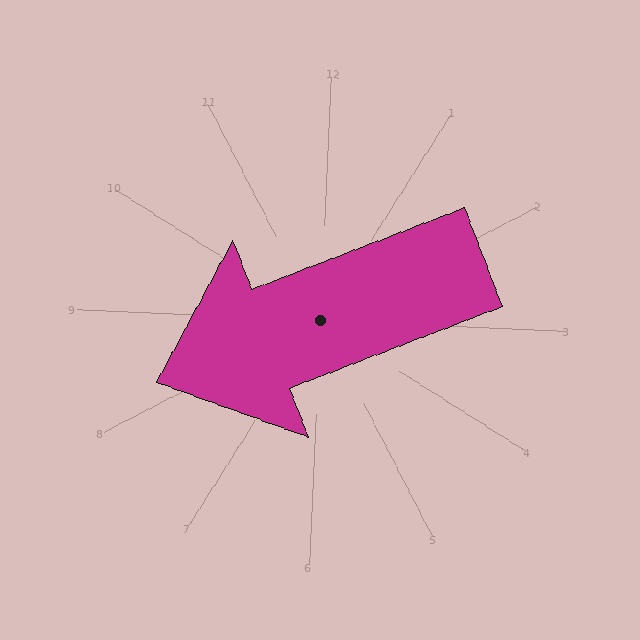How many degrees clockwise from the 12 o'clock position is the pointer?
Approximately 246 degrees.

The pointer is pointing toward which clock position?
Roughly 8 o'clock.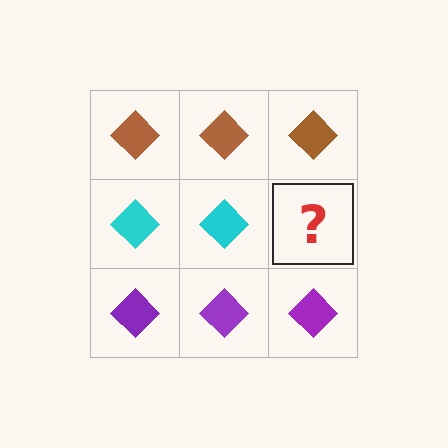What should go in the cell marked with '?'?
The missing cell should contain a cyan diamond.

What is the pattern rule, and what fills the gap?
The rule is that each row has a consistent color. The gap should be filled with a cyan diamond.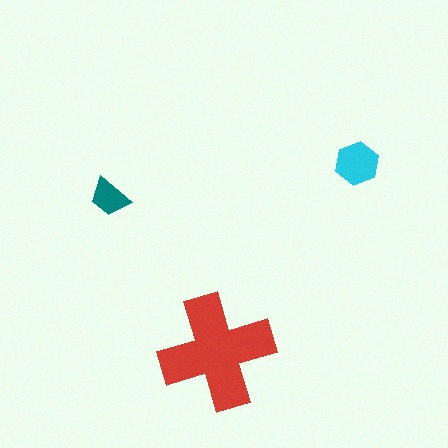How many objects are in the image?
There are 3 objects in the image.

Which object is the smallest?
The teal trapezoid.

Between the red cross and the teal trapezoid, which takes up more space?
The red cross.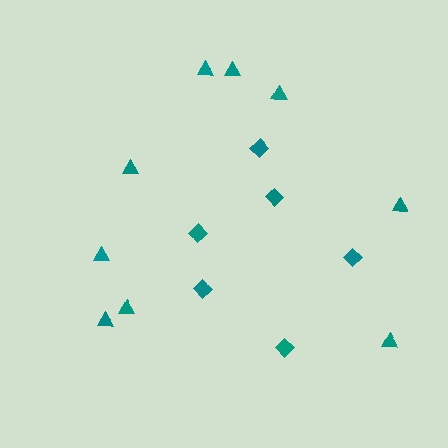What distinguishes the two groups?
There are 2 groups: one group of triangles (9) and one group of diamonds (6).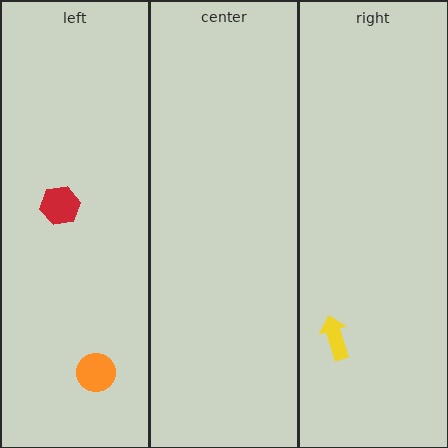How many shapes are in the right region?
1.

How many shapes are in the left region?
2.